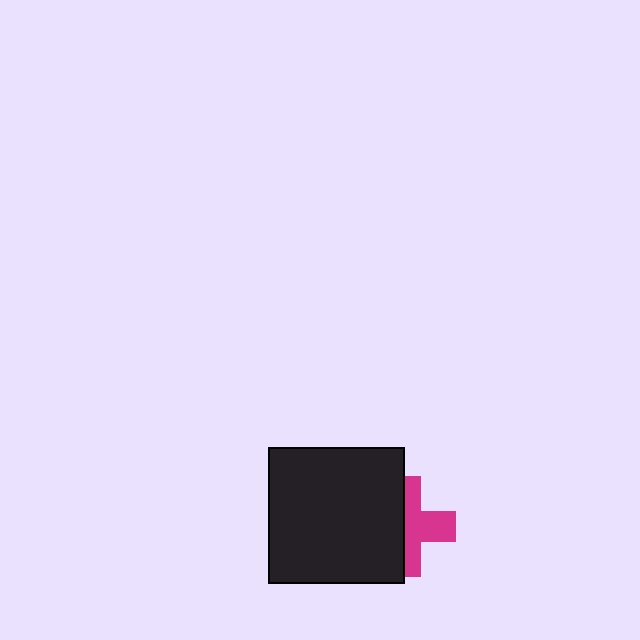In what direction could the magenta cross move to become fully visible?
The magenta cross could move right. That would shift it out from behind the black square entirely.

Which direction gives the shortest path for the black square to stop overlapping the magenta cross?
Moving left gives the shortest separation.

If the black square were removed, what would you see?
You would see the complete magenta cross.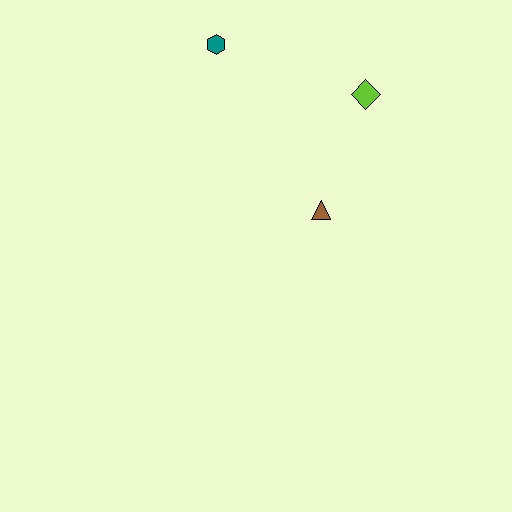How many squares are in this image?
There are no squares.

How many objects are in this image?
There are 3 objects.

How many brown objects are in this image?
There is 1 brown object.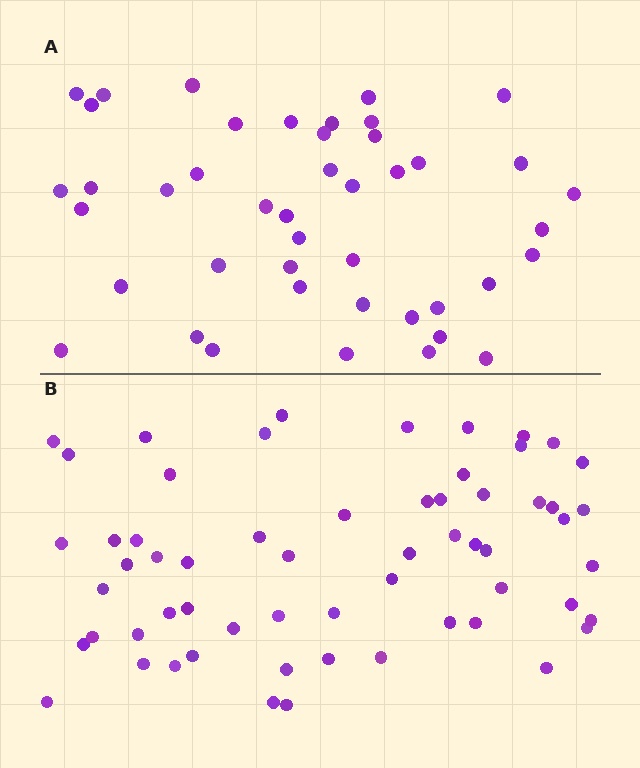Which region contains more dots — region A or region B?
Region B (the bottom region) has more dots.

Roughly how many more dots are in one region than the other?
Region B has approximately 15 more dots than region A.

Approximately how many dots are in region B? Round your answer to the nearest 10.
About 60 dots.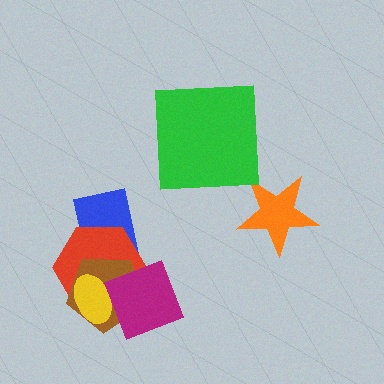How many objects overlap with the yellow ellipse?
2 objects overlap with the yellow ellipse.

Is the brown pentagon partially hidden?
Yes, it is partially covered by another shape.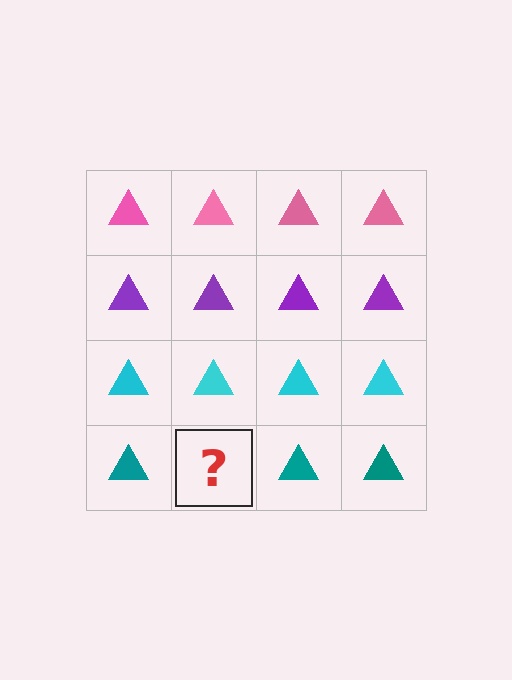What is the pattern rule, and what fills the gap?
The rule is that each row has a consistent color. The gap should be filled with a teal triangle.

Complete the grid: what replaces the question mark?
The question mark should be replaced with a teal triangle.